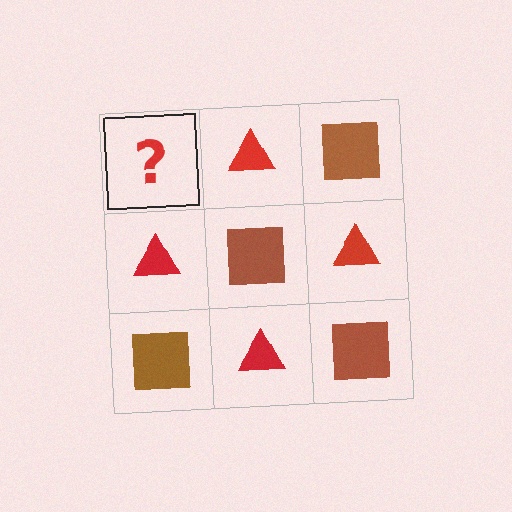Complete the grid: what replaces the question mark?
The question mark should be replaced with a brown square.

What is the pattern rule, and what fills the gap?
The rule is that it alternates brown square and red triangle in a checkerboard pattern. The gap should be filled with a brown square.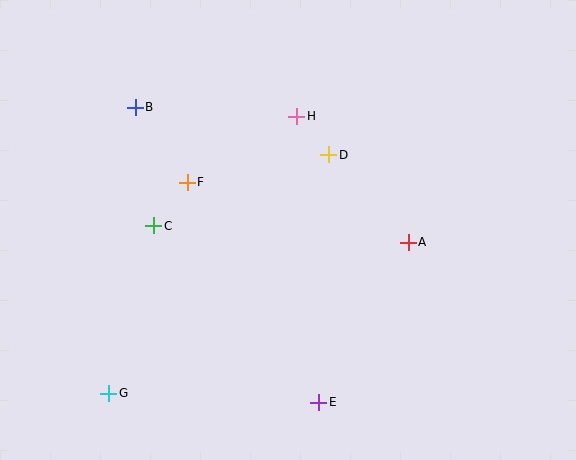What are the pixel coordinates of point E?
Point E is at (319, 402).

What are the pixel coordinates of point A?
Point A is at (408, 242).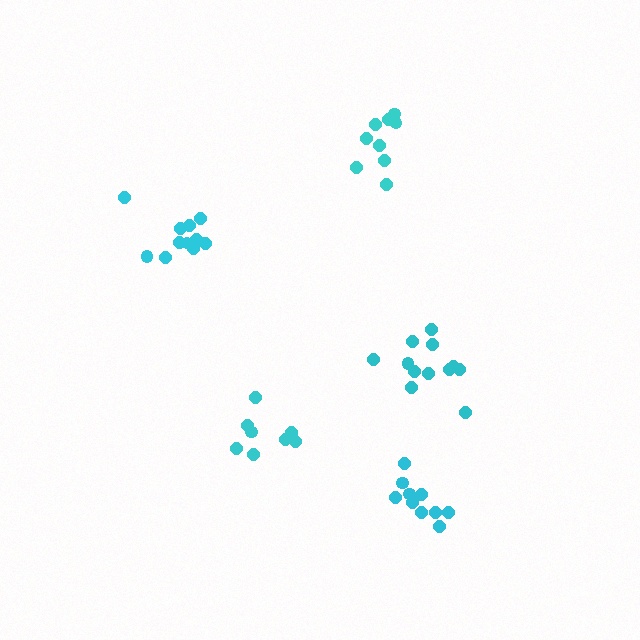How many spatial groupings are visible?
There are 5 spatial groupings.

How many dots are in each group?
Group 1: 8 dots, Group 2: 12 dots, Group 3: 11 dots, Group 4: 9 dots, Group 5: 10 dots (50 total).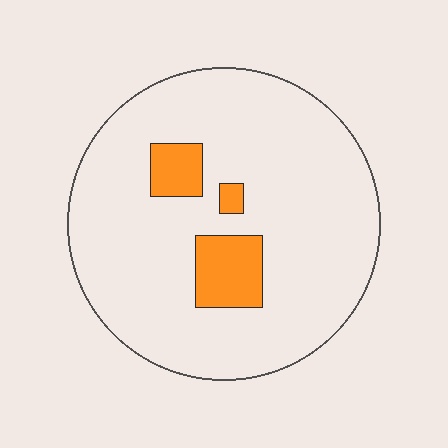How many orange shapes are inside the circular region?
3.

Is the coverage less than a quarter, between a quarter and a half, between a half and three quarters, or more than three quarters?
Less than a quarter.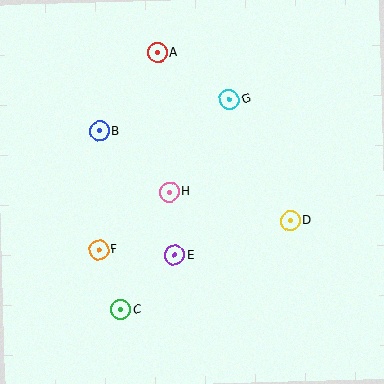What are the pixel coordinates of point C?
Point C is at (121, 310).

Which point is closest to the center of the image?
Point H at (169, 192) is closest to the center.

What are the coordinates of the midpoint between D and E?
The midpoint between D and E is at (232, 238).